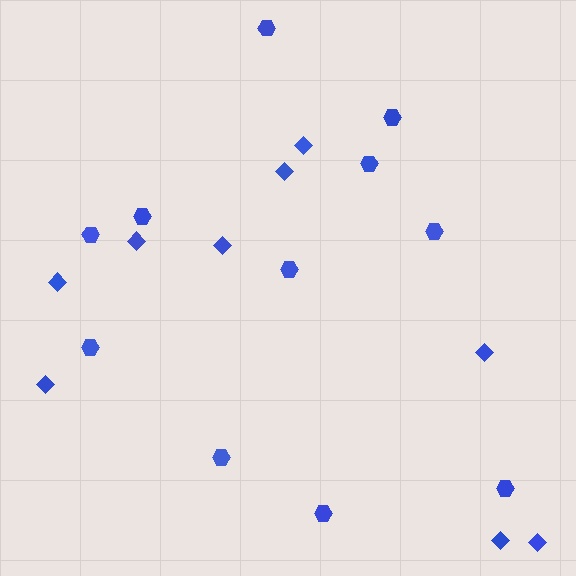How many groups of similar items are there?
There are 2 groups: one group of hexagons (11) and one group of diamonds (9).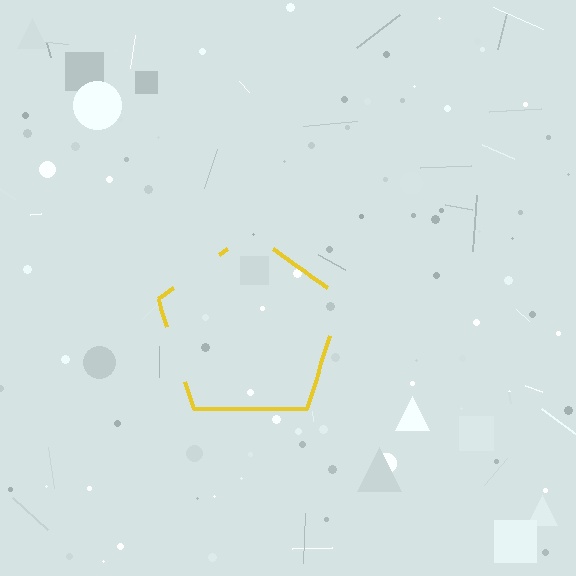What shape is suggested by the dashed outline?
The dashed outline suggests a pentagon.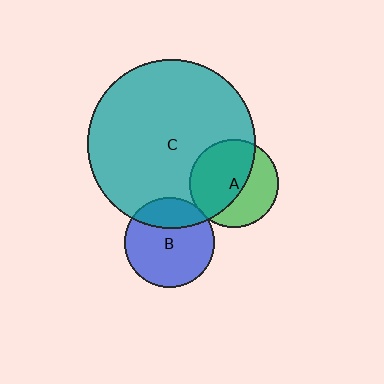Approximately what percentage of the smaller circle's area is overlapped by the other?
Approximately 60%.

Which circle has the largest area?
Circle C (teal).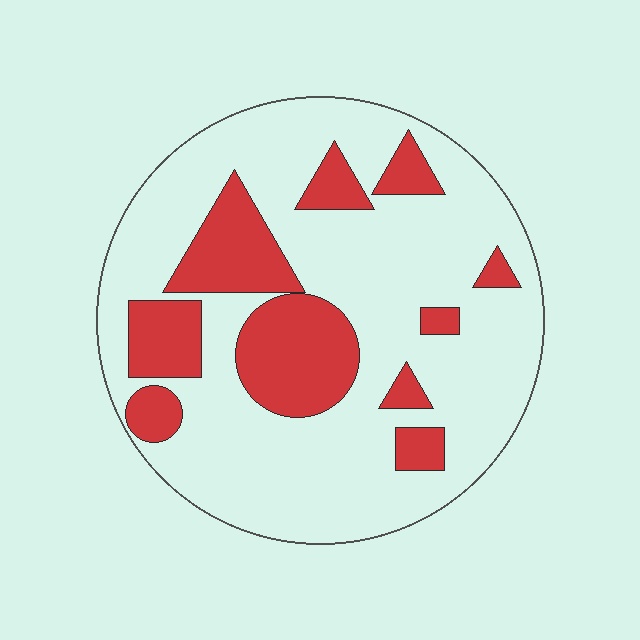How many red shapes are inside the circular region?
10.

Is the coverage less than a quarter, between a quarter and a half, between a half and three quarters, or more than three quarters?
Between a quarter and a half.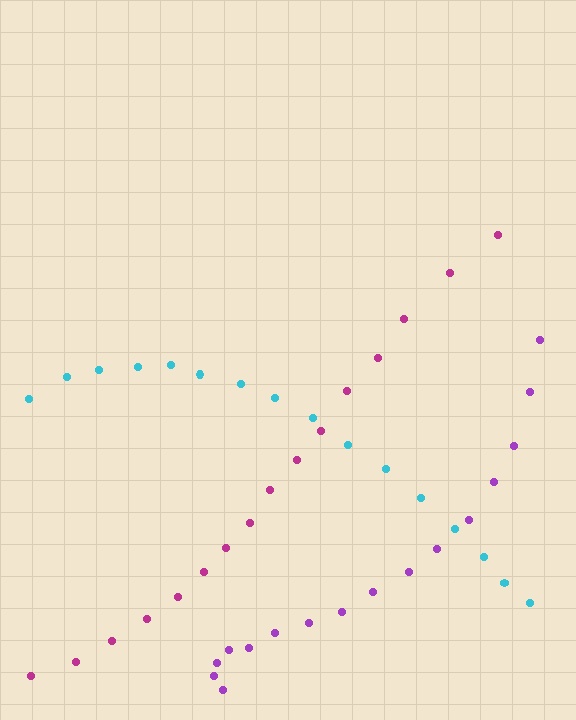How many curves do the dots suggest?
There are 3 distinct paths.